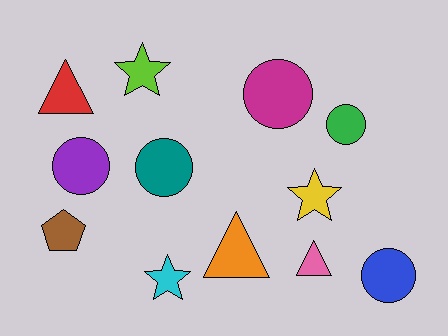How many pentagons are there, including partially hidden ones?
There is 1 pentagon.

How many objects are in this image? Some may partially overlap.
There are 12 objects.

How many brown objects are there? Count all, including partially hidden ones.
There is 1 brown object.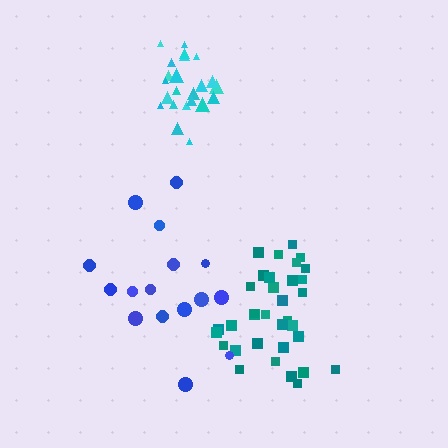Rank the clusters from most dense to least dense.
cyan, teal, blue.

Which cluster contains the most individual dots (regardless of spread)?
Teal (34).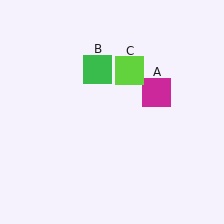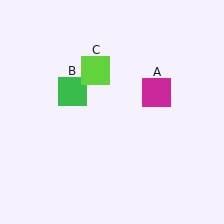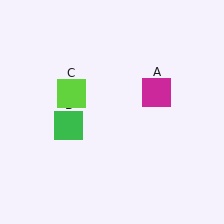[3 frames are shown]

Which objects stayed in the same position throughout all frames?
Magenta square (object A) remained stationary.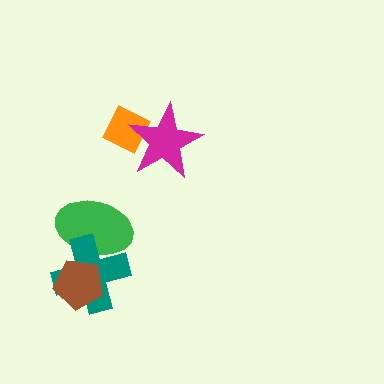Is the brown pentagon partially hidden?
No, no other shape covers it.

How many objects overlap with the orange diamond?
1 object overlaps with the orange diamond.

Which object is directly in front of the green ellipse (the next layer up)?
The teal cross is directly in front of the green ellipse.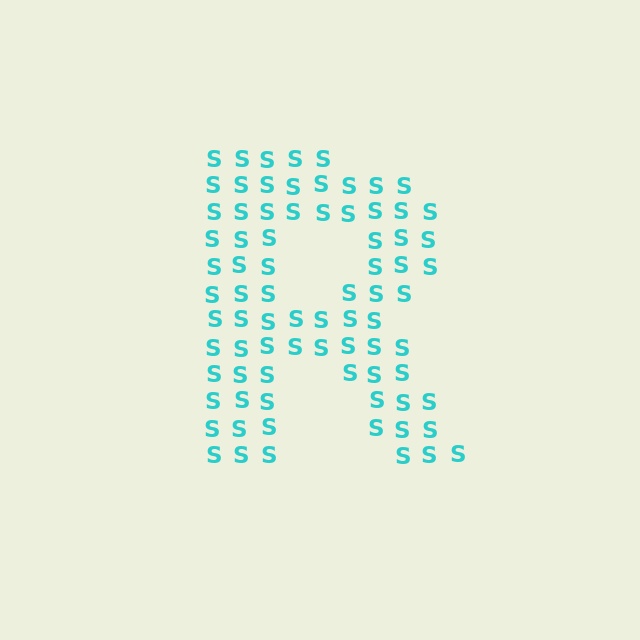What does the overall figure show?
The overall figure shows the letter R.